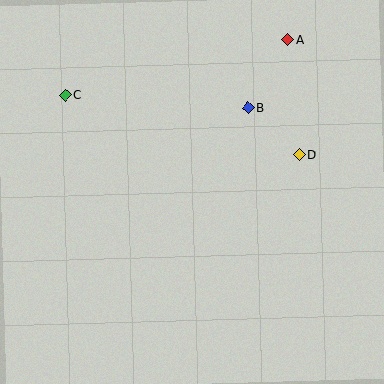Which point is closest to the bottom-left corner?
Point C is closest to the bottom-left corner.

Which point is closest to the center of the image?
Point B at (248, 108) is closest to the center.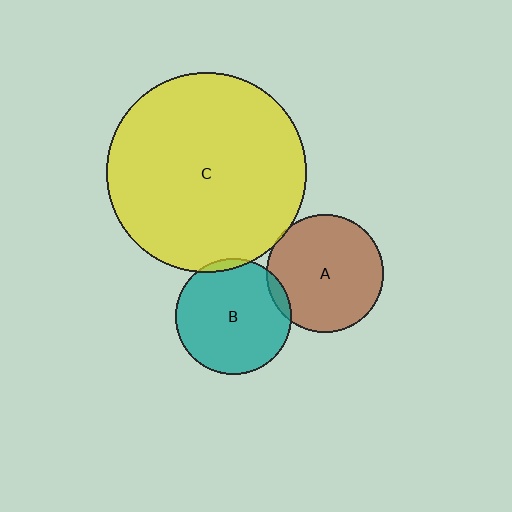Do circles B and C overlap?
Yes.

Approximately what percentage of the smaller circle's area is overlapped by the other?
Approximately 5%.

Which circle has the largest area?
Circle C (yellow).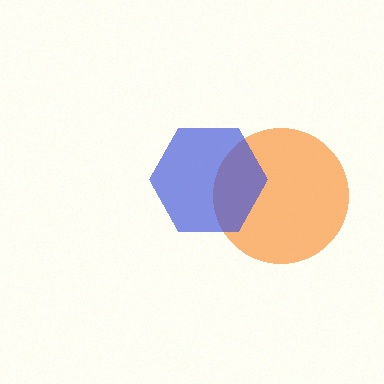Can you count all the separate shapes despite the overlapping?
Yes, there are 2 separate shapes.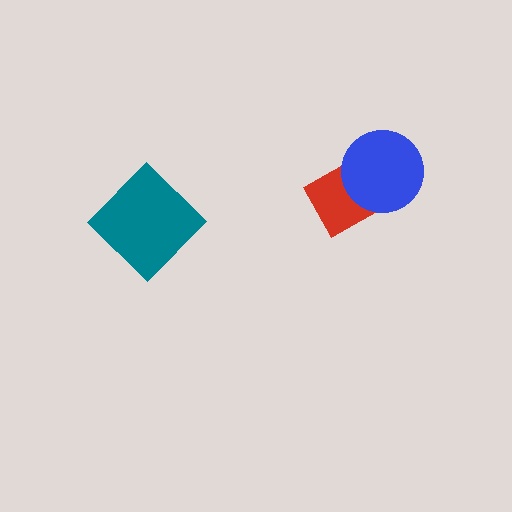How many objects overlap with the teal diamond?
0 objects overlap with the teal diamond.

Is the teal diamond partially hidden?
No, no other shape covers it.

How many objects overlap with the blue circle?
1 object overlaps with the blue circle.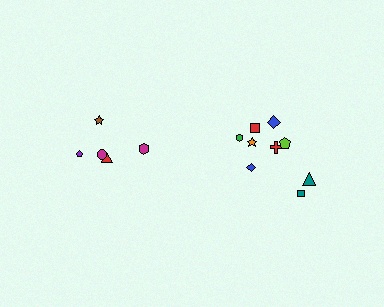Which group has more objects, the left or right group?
The right group.